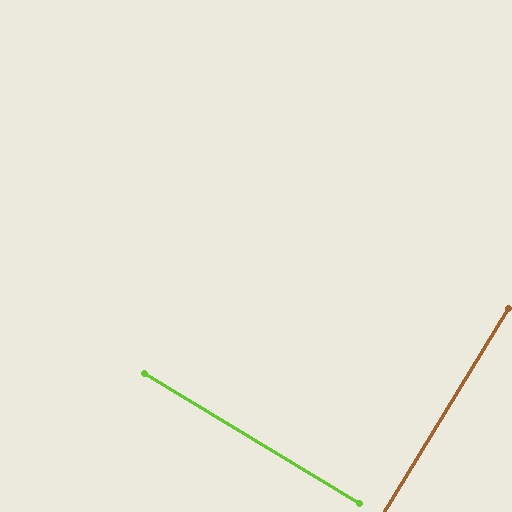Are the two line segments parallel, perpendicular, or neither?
Perpendicular — they meet at approximately 90°.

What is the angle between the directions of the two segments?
Approximately 90 degrees.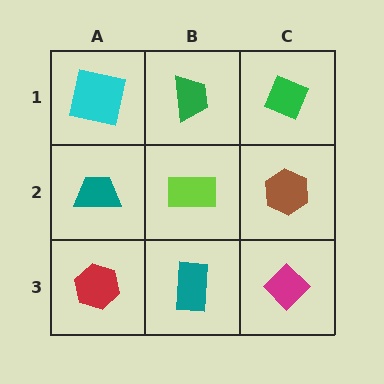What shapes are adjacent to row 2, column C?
A green diamond (row 1, column C), a magenta diamond (row 3, column C), a lime rectangle (row 2, column B).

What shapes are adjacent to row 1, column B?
A lime rectangle (row 2, column B), a cyan square (row 1, column A), a green diamond (row 1, column C).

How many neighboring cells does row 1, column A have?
2.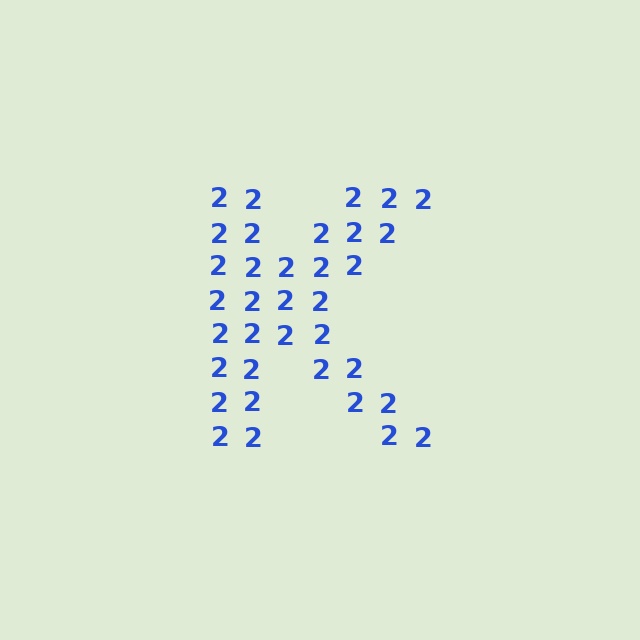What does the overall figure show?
The overall figure shows the letter K.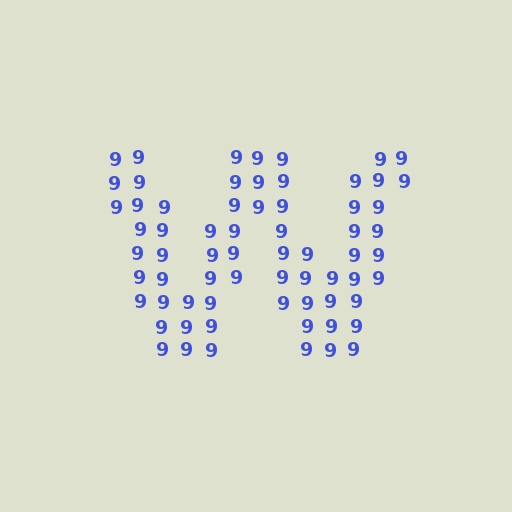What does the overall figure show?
The overall figure shows the letter W.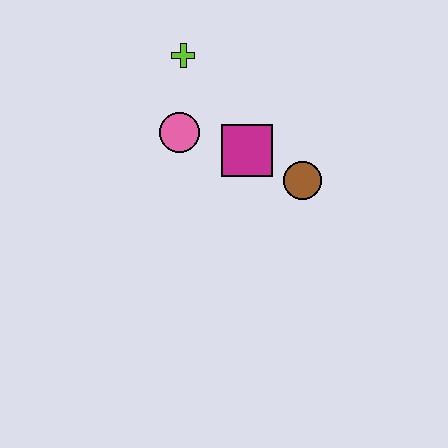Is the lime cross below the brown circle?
No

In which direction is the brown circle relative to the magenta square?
The brown circle is to the right of the magenta square.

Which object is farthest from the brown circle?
The lime cross is farthest from the brown circle.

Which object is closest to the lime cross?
The pink circle is closest to the lime cross.